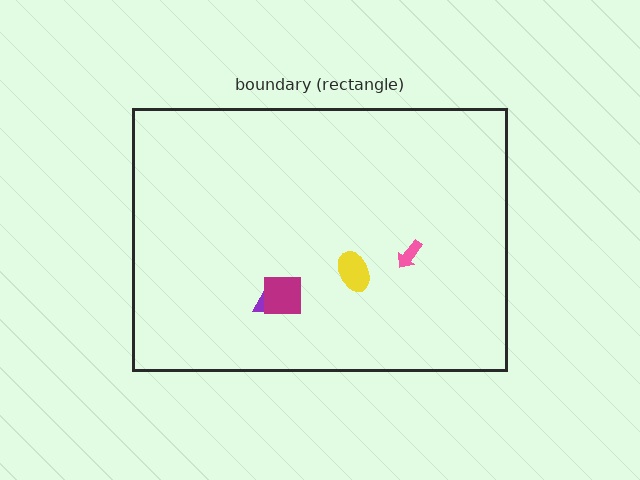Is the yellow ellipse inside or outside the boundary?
Inside.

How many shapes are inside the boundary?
4 inside, 0 outside.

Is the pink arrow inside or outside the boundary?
Inside.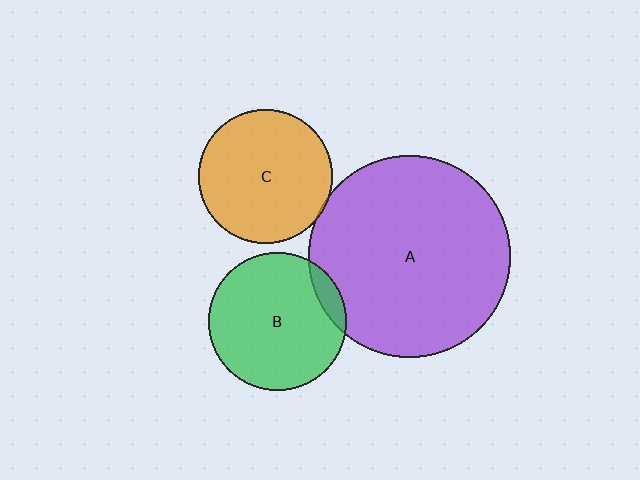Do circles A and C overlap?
Yes.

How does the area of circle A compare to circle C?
Approximately 2.3 times.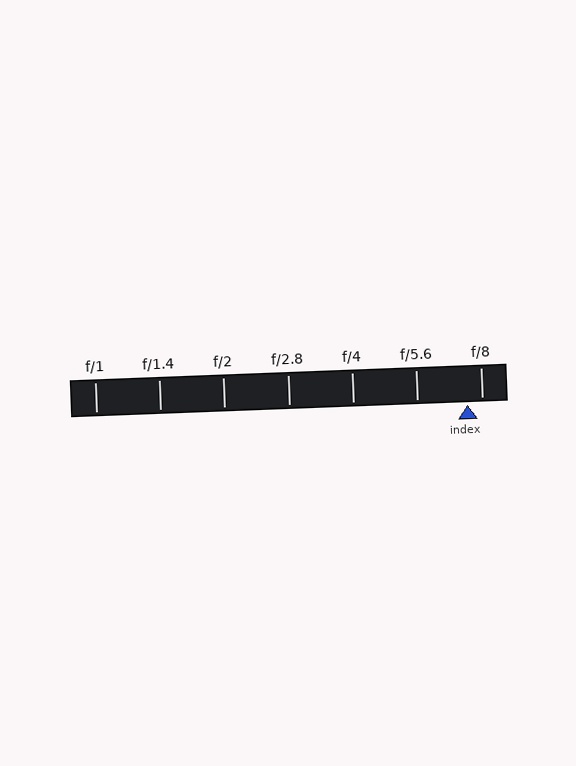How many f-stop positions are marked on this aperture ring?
There are 7 f-stop positions marked.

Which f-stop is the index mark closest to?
The index mark is closest to f/8.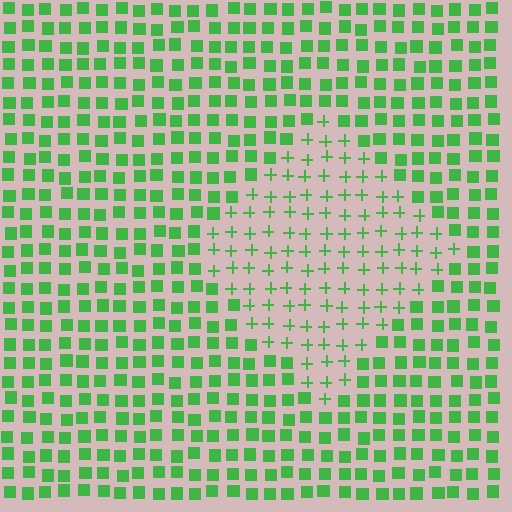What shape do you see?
I see a diamond.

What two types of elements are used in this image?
The image uses plus signs inside the diamond region and squares outside it.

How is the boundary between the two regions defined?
The boundary is defined by a change in element shape: plus signs inside vs. squares outside. All elements share the same color and spacing.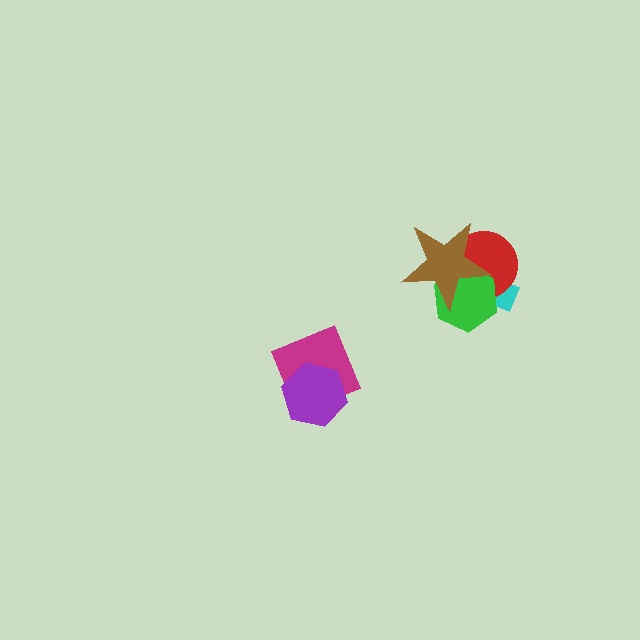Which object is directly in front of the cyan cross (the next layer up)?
The red circle is directly in front of the cyan cross.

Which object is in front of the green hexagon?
The brown star is in front of the green hexagon.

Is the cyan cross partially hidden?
Yes, it is partially covered by another shape.